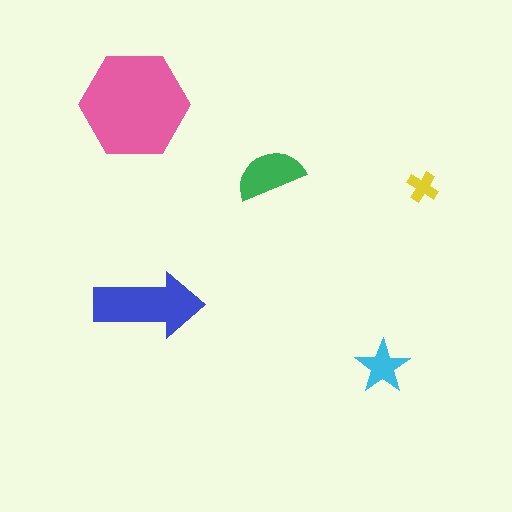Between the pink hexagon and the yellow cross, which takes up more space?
The pink hexagon.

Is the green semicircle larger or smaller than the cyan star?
Larger.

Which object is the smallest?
The yellow cross.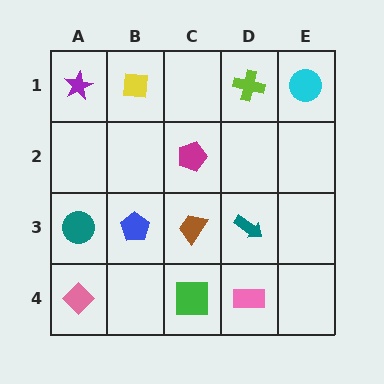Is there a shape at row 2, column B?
No, that cell is empty.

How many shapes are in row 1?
4 shapes.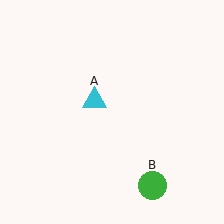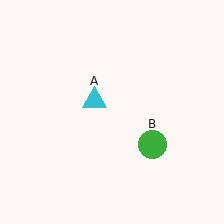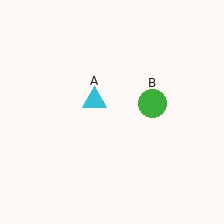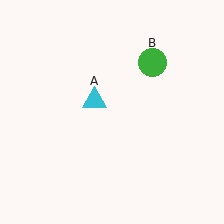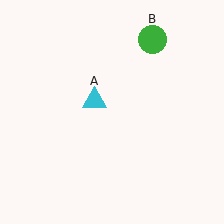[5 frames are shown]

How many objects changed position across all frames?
1 object changed position: green circle (object B).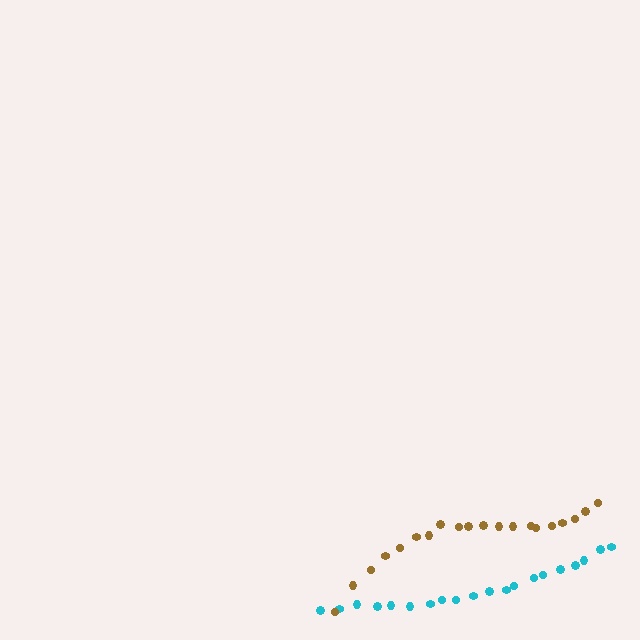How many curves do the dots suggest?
There are 2 distinct paths.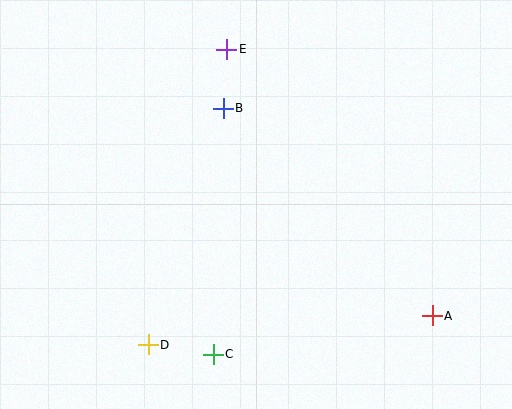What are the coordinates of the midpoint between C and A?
The midpoint between C and A is at (323, 335).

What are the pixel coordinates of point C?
Point C is at (213, 354).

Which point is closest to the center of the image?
Point B at (223, 108) is closest to the center.